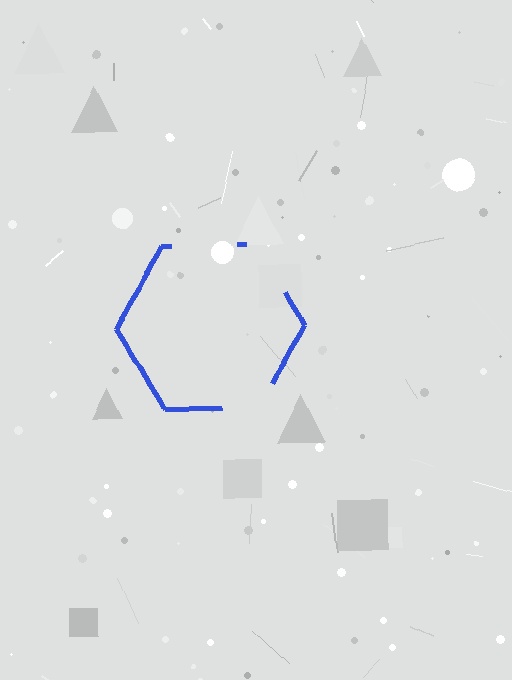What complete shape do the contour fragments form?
The contour fragments form a hexagon.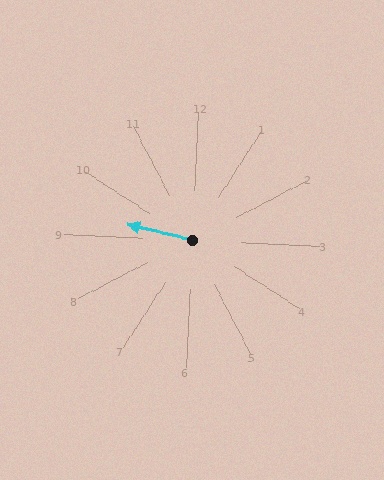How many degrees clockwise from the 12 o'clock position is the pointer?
Approximately 281 degrees.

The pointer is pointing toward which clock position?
Roughly 9 o'clock.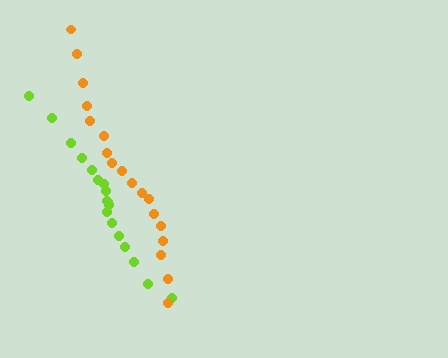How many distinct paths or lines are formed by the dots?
There are 2 distinct paths.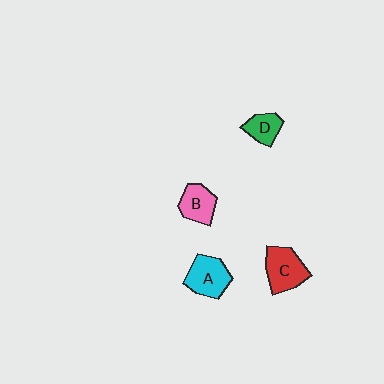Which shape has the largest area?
Shape C (red).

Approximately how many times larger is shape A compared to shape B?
Approximately 1.3 times.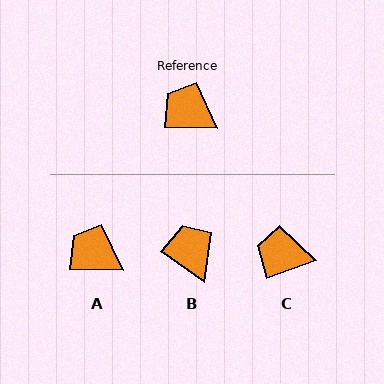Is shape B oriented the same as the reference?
No, it is off by about 34 degrees.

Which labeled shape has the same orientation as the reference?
A.